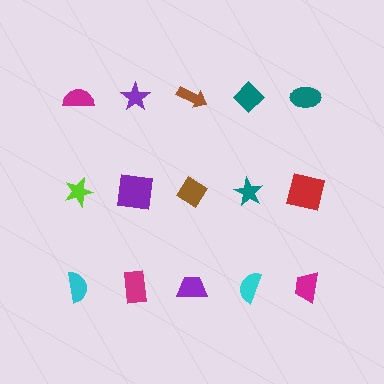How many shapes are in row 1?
5 shapes.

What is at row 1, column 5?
A teal ellipse.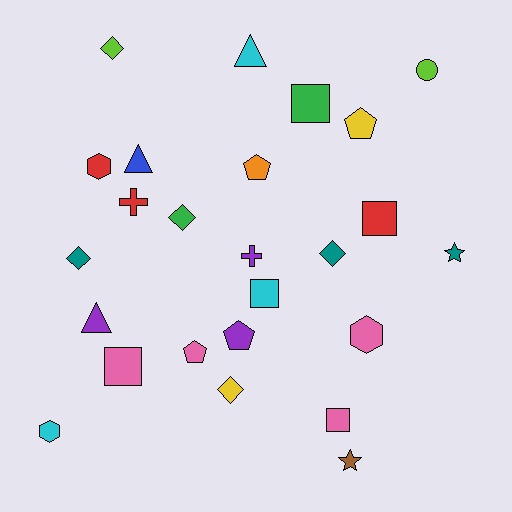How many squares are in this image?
There are 5 squares.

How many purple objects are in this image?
There are 3 purple objects.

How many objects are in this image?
There are 25 objects.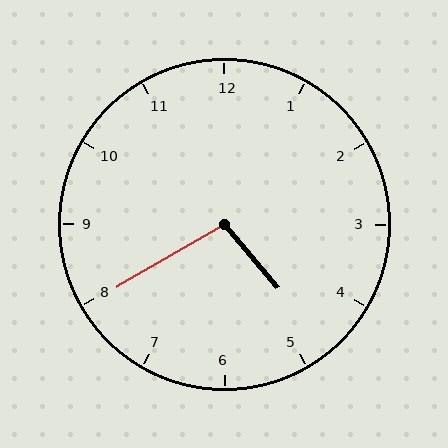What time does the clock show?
4:40.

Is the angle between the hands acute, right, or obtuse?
It is obtuse.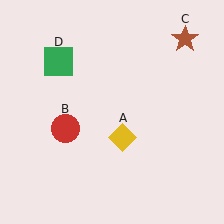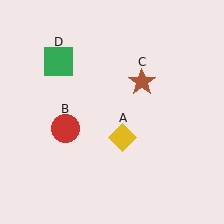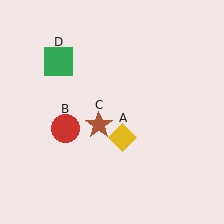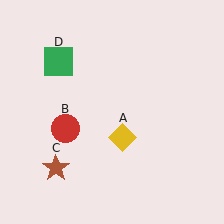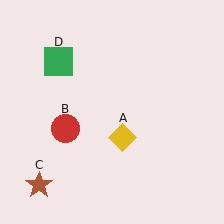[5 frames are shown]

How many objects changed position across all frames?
1 object changed position: brown star (object C).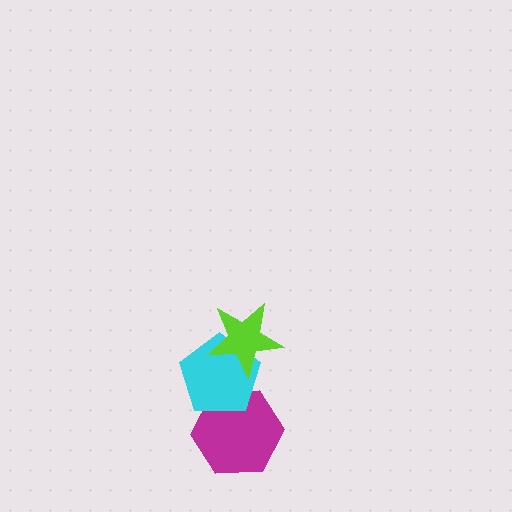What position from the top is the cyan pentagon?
The cyan pentagon is 2nd from the top.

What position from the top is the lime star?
The lime star is 1st from the top.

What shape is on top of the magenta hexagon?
The cyan pentagon is on top of the magenta hexagon.